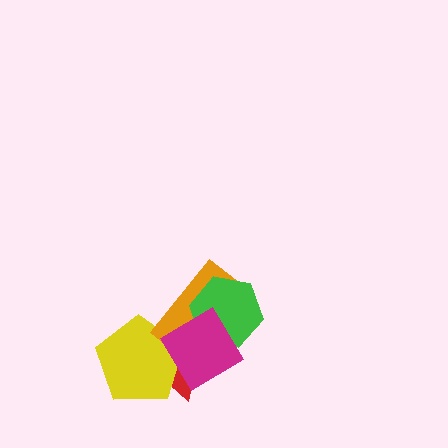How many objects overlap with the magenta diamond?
4 objects overlap with the magenta diamond.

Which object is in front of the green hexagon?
The magenta diamond is in front of the green hexagon.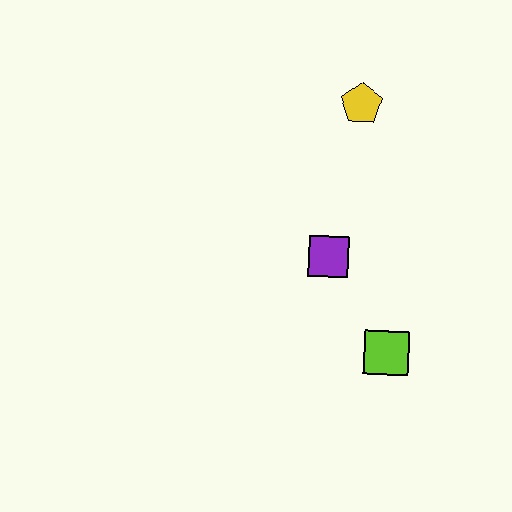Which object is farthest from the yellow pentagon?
The lime square is farthest from the yellow pentagon.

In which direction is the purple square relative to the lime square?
The purple square is above the lime square.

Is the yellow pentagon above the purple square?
Yes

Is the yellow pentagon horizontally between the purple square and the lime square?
Yes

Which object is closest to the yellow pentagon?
The purple square is closest to the yellow pentagon.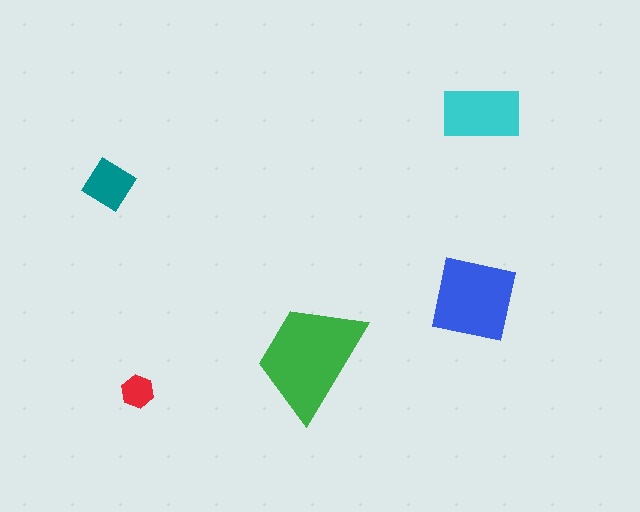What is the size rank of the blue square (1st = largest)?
2nd.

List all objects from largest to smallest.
The green trapezoid, the blue square, the cyan rectangle, the teal diamond, the red hexagon.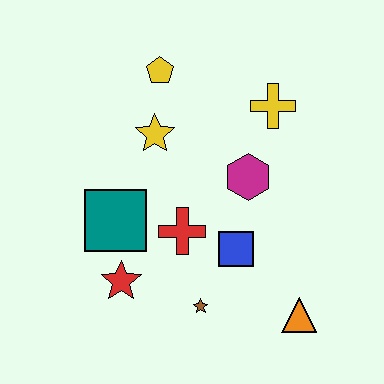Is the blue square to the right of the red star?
Yes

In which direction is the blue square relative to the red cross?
The blue square is to the right of the red cross.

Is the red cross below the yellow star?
Yes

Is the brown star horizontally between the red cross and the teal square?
No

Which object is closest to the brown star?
The blue square is closest to the brown star.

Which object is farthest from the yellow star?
The orange triangle is farthest from the yellow star.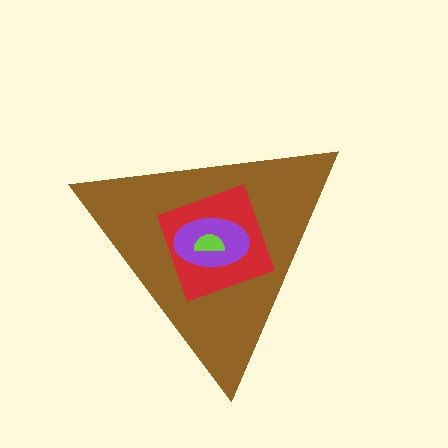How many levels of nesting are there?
4.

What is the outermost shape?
The brown triangle.